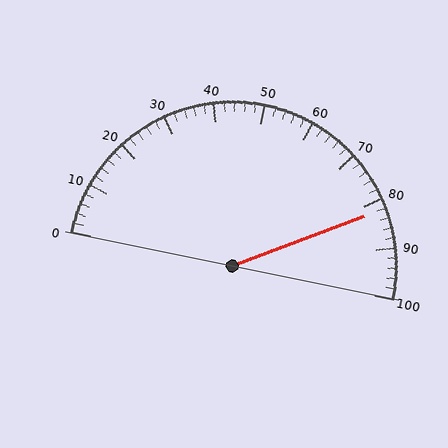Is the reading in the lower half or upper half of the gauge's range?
The reading is in the upper half of the range (0 to 100).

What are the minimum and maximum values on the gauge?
The gauge ranges from 0 to 100.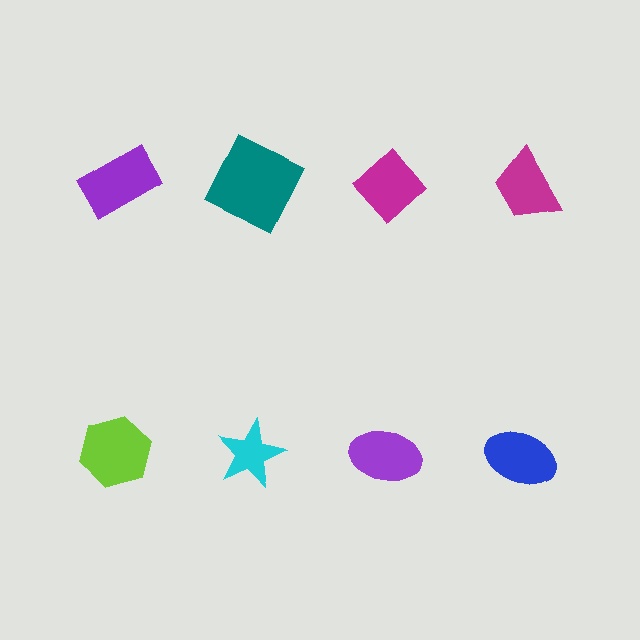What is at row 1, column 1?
A purple rectangle.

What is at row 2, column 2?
A cyan star.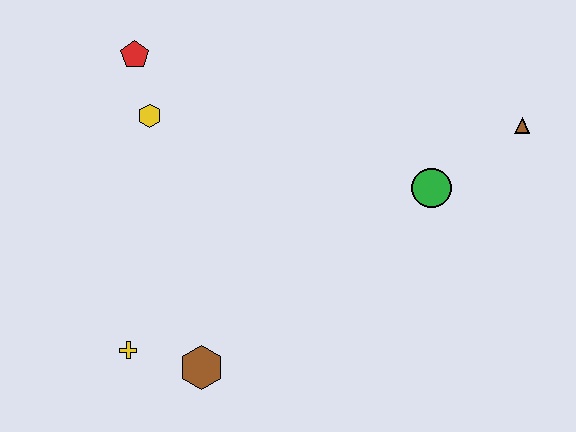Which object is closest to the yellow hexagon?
The red pentagon is closest to the yellow hexagon.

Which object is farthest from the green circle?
The yellow cross is farthest from the green circle.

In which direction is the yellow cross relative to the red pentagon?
The yellow cross is below the red pentagon.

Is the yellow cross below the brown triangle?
Yes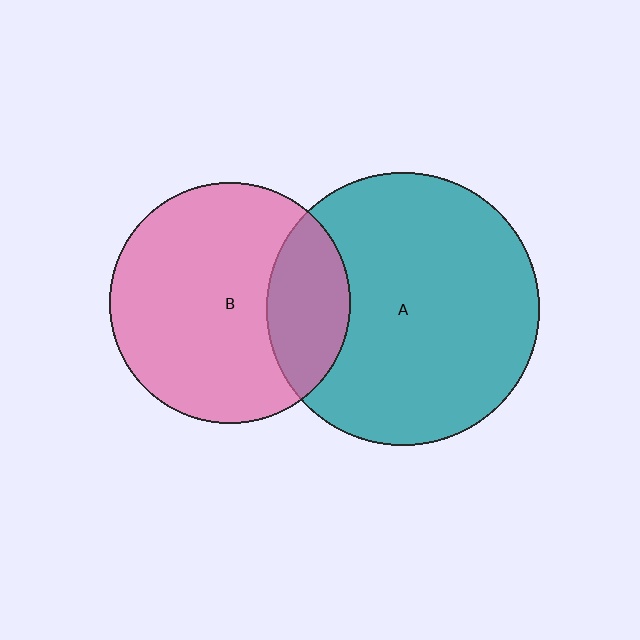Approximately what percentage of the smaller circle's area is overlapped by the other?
Approximately 25%.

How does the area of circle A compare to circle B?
Approximately 1.3 times.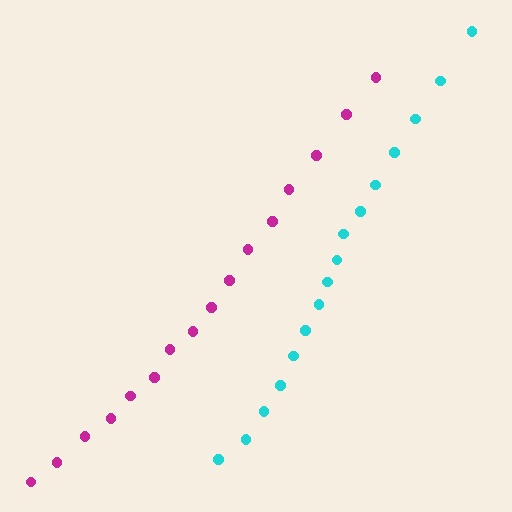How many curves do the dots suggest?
There are 2 distinct paths.